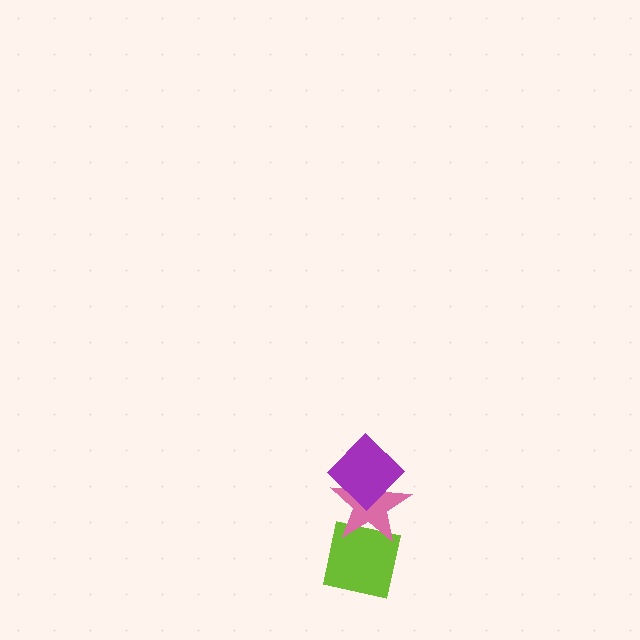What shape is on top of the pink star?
The purple diamond is on top of the pink star.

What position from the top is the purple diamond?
The purple diamond is 1st from the top.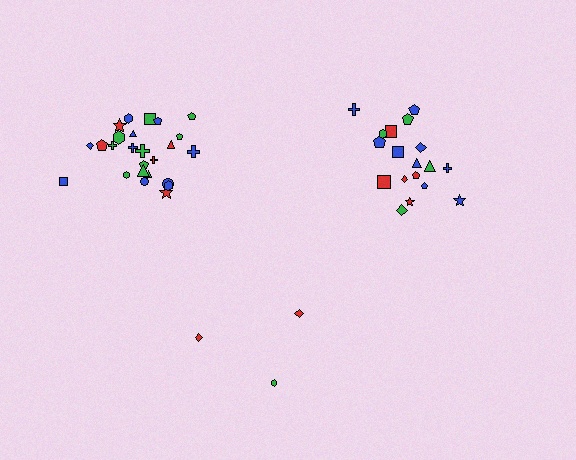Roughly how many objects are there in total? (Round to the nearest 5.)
Roughly 45 objects in total.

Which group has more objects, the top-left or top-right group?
The top-left group.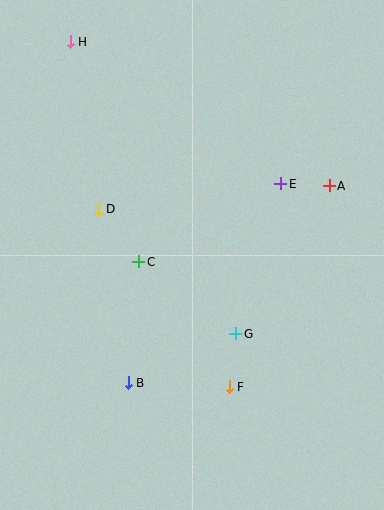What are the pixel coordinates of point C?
Point C is at (139, 262).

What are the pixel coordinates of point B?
Point B is at (128, 383).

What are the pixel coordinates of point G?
Point G is at (236, 334).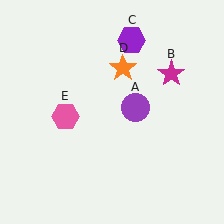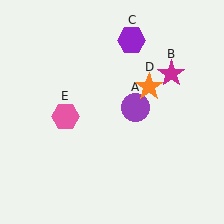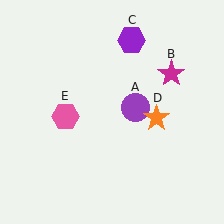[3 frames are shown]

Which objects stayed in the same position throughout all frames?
Purple circle (object A) and magenta star (object B) and purple hexagon (object C) and pink hexagon (object E) remained stationary.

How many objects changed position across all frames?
1 object changed position: orange star (object D).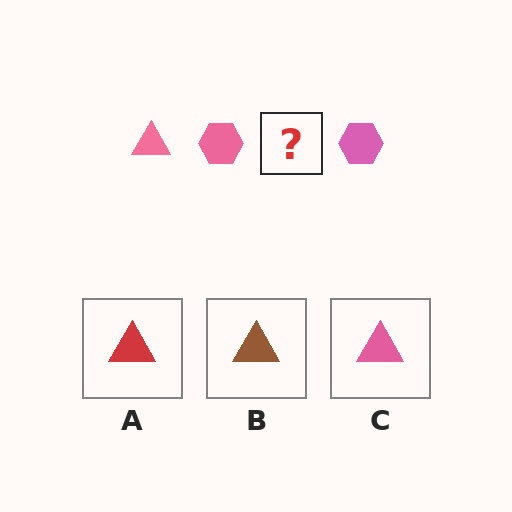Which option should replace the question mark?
Option C.